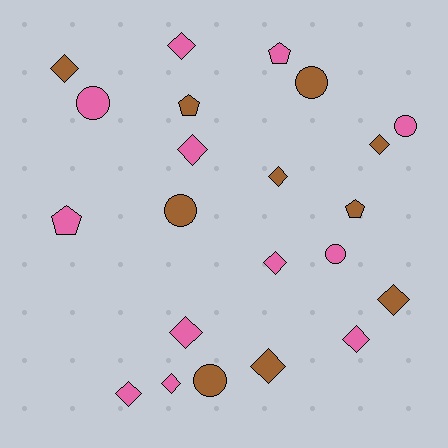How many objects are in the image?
There are 22 objects.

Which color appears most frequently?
Pink, with 12 objects.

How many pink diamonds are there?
There are 7 pink diamonds.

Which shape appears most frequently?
Diamond, with 12 objects.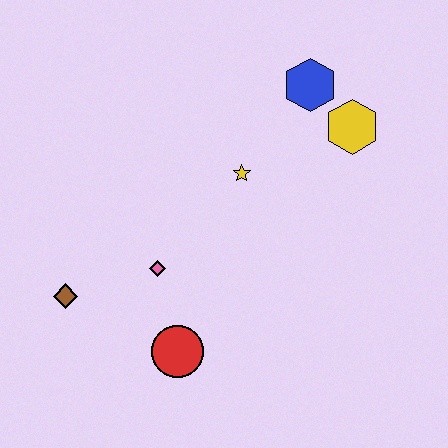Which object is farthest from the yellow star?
The brown diamond is farthest from the yellow star.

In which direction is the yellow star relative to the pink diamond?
The yellow star is above the pink diamond.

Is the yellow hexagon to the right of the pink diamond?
Yes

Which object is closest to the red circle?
The pink diamond is closest to the red circle.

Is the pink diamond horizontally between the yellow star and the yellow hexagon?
No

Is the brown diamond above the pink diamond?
No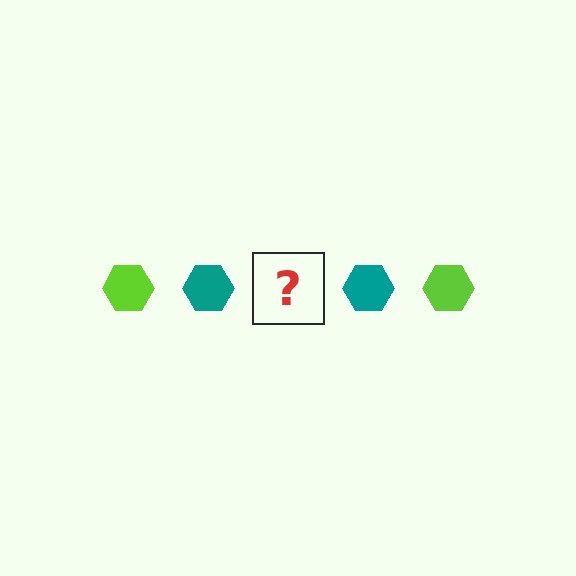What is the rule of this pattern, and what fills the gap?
The rule is that the pattern cycles through lime, teal hexagons. The gap should be filled with a lime hexagon.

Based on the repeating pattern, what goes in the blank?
The blank should be a lime hexagon.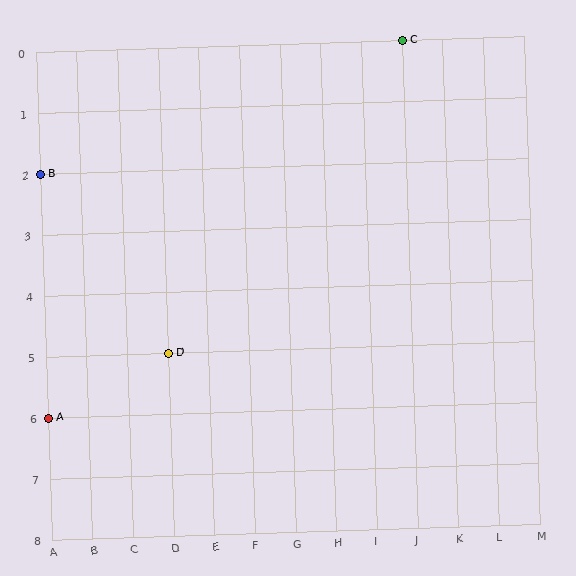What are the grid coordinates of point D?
Point D is at grid coordinates (D, 5).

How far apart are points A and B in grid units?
Points A and B are 4 rows apart.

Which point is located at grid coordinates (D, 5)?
Point D is at (D, 5).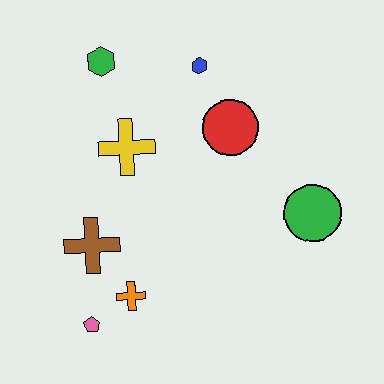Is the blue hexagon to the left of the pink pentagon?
No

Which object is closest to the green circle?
The red circle is closest to the green circle.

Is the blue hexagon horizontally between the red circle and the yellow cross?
Yes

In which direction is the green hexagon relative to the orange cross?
The green hexagon is above the orange cross.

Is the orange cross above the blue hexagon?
No